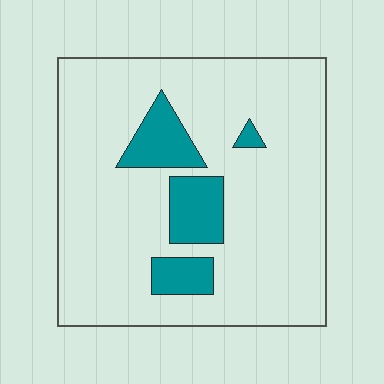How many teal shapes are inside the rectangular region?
4.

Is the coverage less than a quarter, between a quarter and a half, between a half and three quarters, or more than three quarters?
Less than a quarter.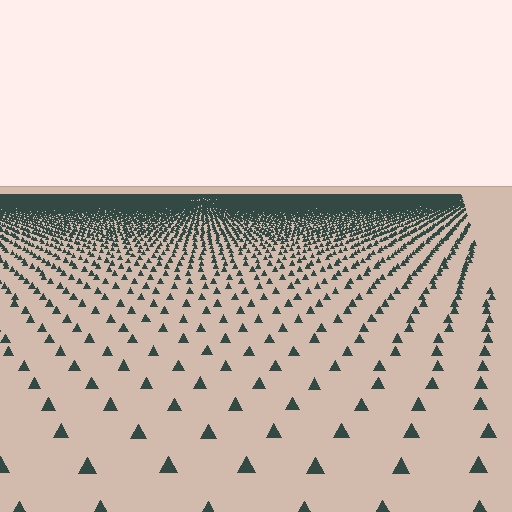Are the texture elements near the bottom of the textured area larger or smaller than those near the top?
Larger. Near the bottom, elements are closer to the viewer and appear at a bigger on-screen size.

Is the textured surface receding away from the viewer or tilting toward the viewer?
The surface is receding away from the viewer. Texture elements get smaller and denser toward the top.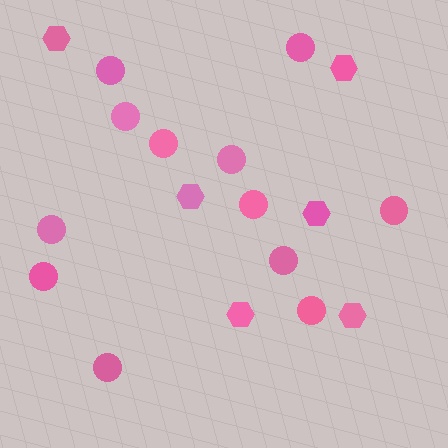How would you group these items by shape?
There are 2 groups: one group of hexagons (6) and one group of circles (12).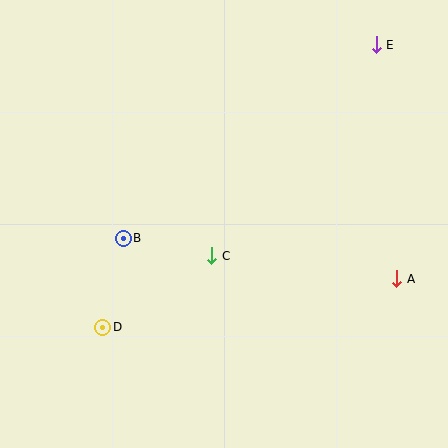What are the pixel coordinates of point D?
Point D is at (103, 327).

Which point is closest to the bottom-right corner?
Point A is closest to the bottom-right corner.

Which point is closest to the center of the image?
Point C at (212, 256) is closest to the center.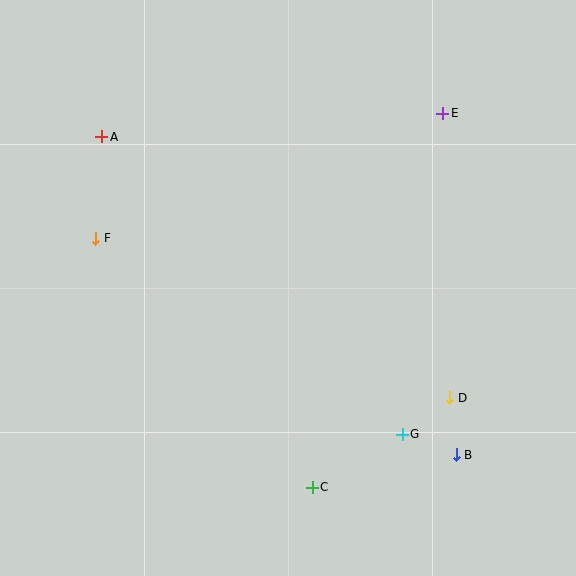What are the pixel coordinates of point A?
Point A is at (102, 136).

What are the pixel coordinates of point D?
Point D is at (450, 398).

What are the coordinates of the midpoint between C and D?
The midpoint between C and D is at (381, 443).